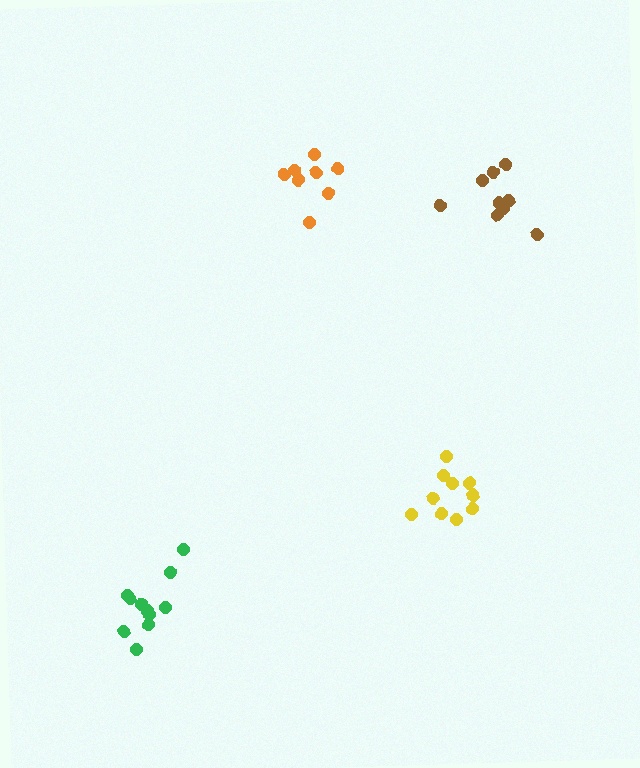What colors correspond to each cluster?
The clusters are colored: orange, yellow, brown, green.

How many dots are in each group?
Group 1: 8 dots, Group 2: 10 dots, Group 3: 9 dots, Group 4: 11 dots (38 total).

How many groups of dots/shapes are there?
There are 4 groups.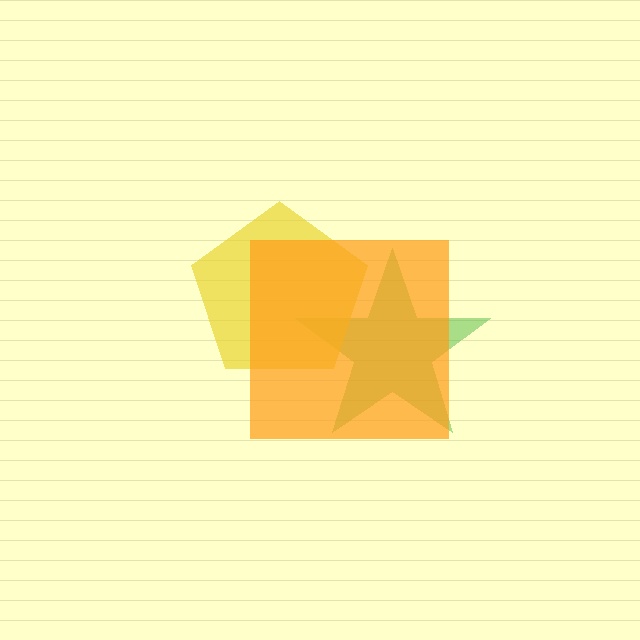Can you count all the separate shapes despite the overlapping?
Yes, there are 3 separate shapes.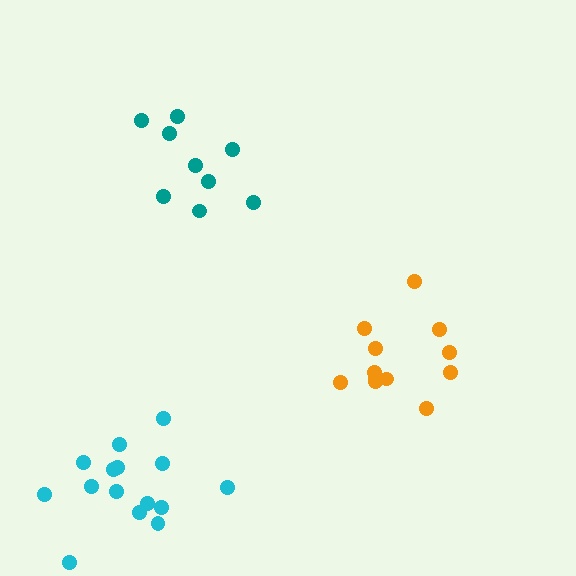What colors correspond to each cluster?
The clusters are colored: teal, orange, cyan.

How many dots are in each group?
Group 1: 9 dots, Group 2: 12 dots, Group 3: 15 dots (36 total).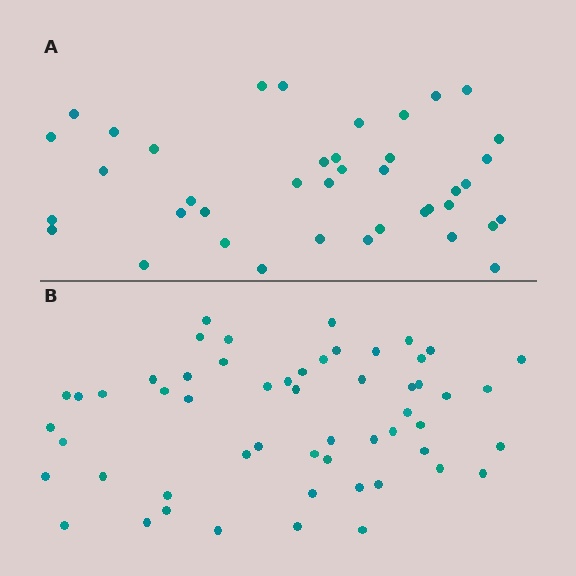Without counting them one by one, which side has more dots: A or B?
Region B (the bottom region) has more dots.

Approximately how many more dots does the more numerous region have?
Region B has approximately 15 more dots than region A.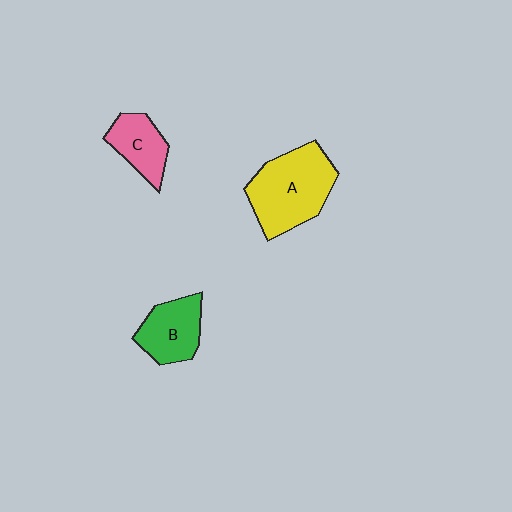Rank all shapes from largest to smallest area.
From largest to smallest: A (yellow), B (green), C (pink).